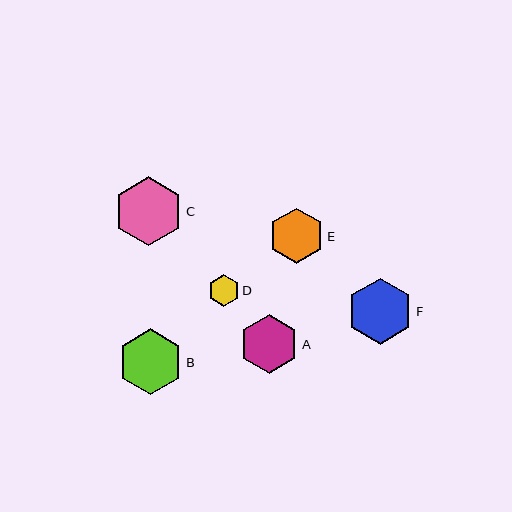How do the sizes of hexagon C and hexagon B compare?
Hexagon C and hexagon B are approximately the same size.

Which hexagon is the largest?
Hexagon C is the largest with a size of approximately 68 pixels.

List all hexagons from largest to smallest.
From largest to smallest: C, F, B, A, E, D.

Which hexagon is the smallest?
Hexagon D is the smallest with a size of approximately 31 pixels.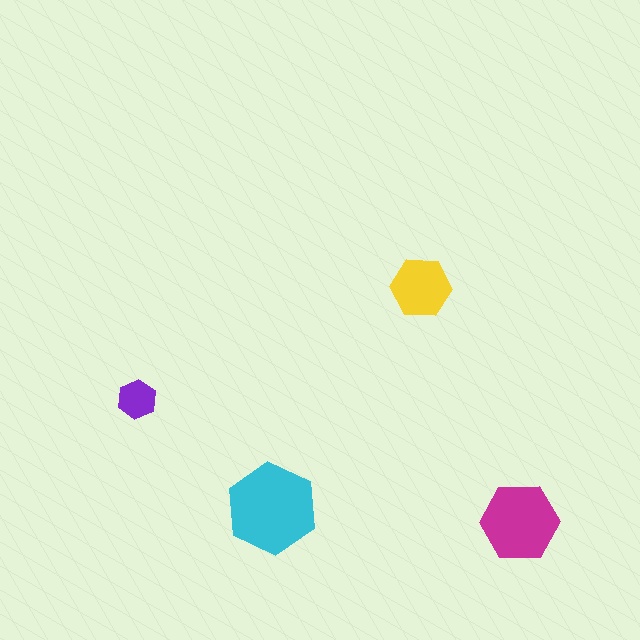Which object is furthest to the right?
The magenta hexagon is rightmost.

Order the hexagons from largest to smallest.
the cyan one, the magenta one, the yellow one, the purple one.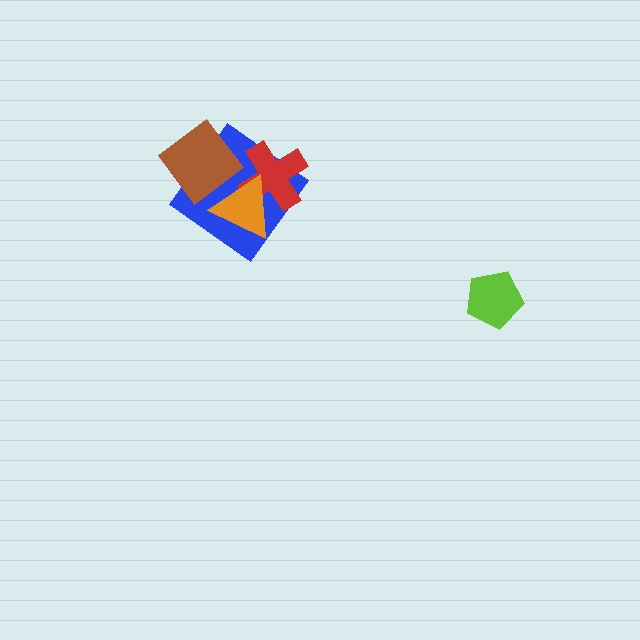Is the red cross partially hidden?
Yes, it is partially covered by another shape.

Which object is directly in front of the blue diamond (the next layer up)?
The red cross is directly in front of the blue diamond.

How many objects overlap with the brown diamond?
2 objects overlap with the brown diamond.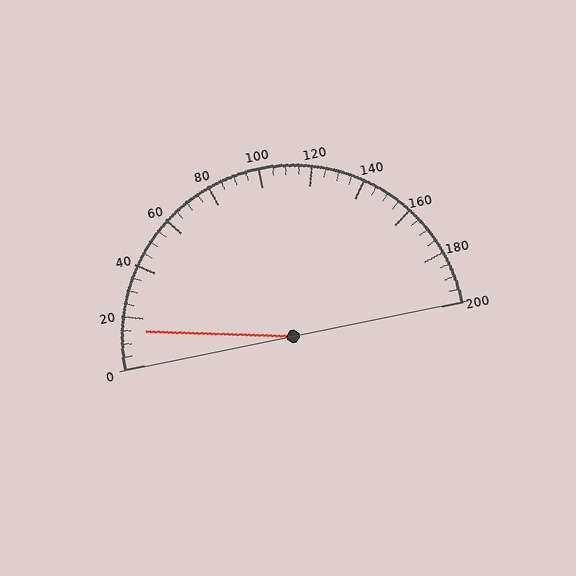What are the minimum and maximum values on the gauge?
The gauge ranges from 0 to 200.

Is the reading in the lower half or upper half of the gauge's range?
The reading is in the lower half of the range (0 to 200).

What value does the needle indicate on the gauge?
The needle indicates approximately 15.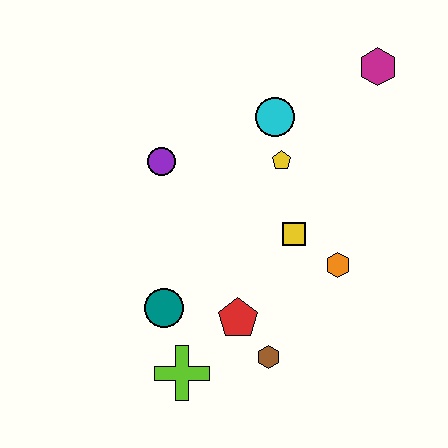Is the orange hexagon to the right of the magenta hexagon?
No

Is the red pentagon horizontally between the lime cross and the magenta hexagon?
Yes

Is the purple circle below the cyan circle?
Yes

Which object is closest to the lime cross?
The teal circle is closest to the lime cross.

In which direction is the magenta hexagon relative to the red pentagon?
The magenta hexagon is above the red pentagon.